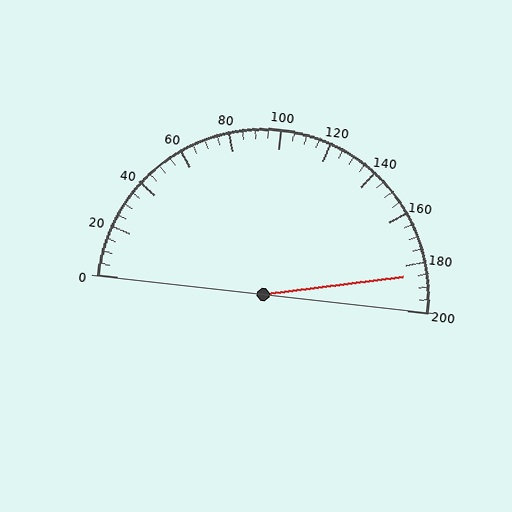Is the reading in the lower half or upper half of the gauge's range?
The reading is in the upper half of the range (0 to 200).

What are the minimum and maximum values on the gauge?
The gauge ranges from 0 to 200.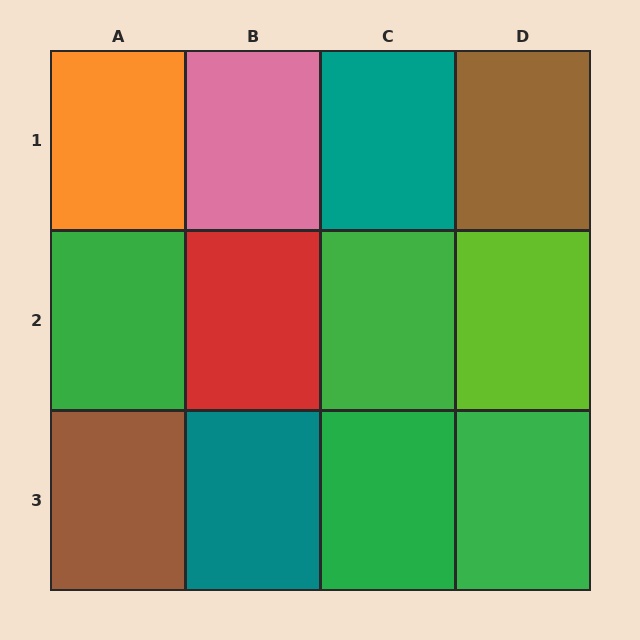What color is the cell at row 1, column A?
Orange.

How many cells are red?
1 cell is red.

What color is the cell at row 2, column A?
Green.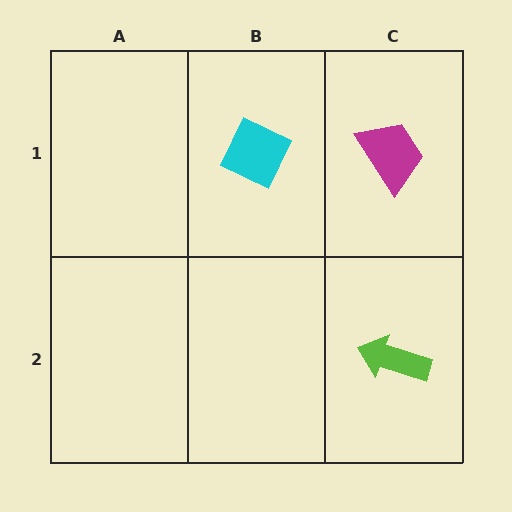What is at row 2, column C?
A lime arrow.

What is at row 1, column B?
A cyan diamond.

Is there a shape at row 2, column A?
No, that cell is empty.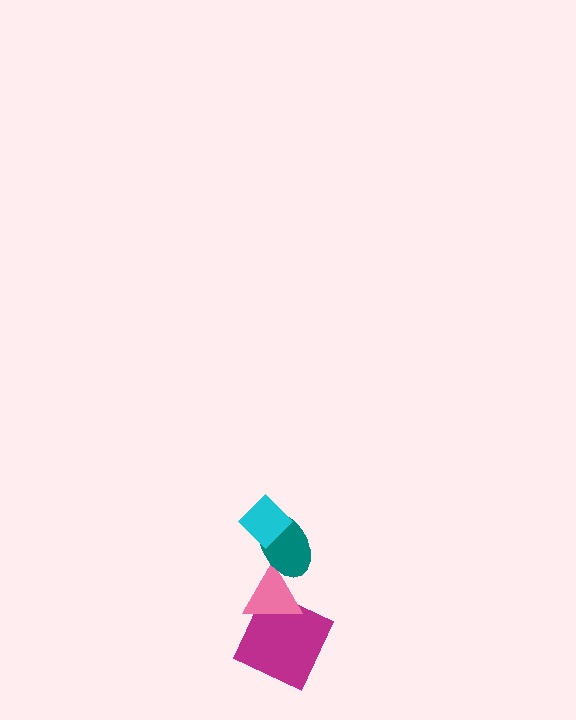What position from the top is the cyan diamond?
The cyan diamond is 1st from the top.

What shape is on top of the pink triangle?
The teal ellipse is on top of the pink triangle.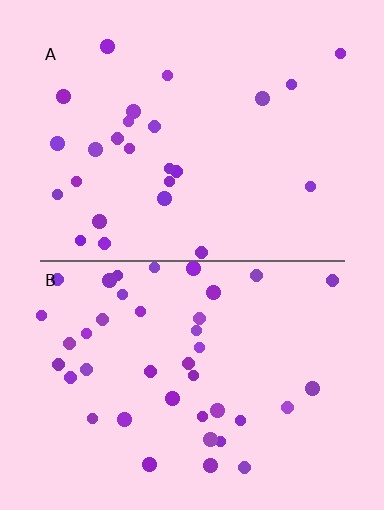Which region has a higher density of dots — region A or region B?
B (the bottom).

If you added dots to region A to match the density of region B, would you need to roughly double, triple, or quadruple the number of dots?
Approximately double.